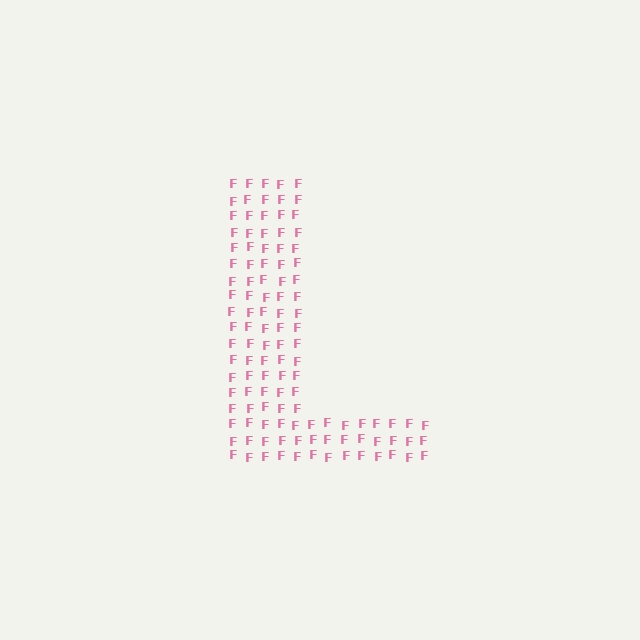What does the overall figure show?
The overall figure shows the letter L.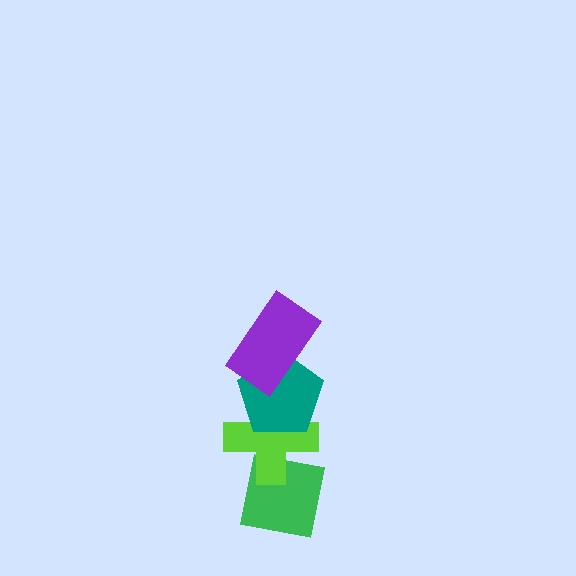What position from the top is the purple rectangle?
The purple rectangle is 1st from the top.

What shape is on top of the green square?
The lime cross is on top of the green square.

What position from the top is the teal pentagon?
The teal pentagon is 2nd from the top.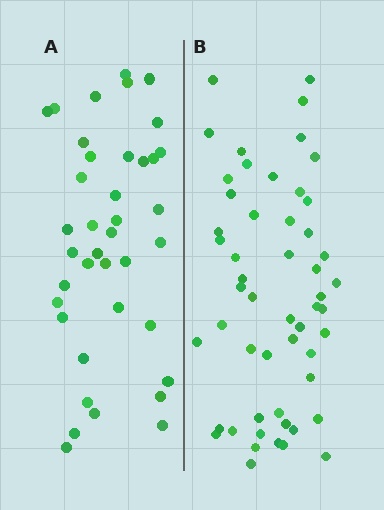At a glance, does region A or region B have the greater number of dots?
Region B (the right region) has more dots.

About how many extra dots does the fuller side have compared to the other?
Region B has approximately 15 more dots than region A.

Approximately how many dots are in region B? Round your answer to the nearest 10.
About 50 dots. (The exact count is 53, which rounds to 50.)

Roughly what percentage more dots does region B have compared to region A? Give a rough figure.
About 35% more.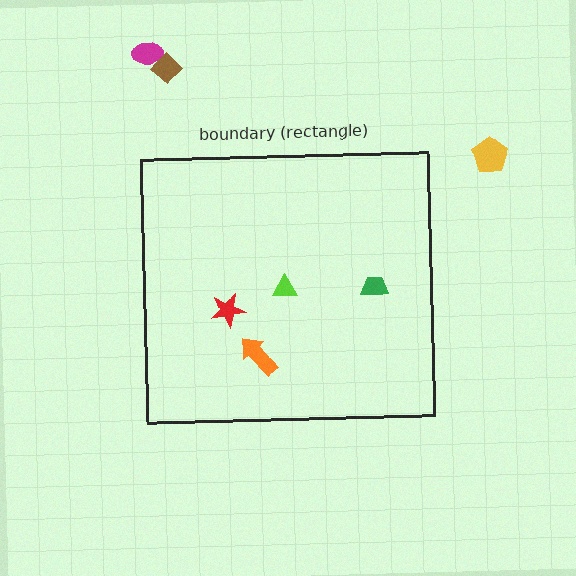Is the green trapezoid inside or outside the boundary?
Inside.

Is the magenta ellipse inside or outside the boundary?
Outside.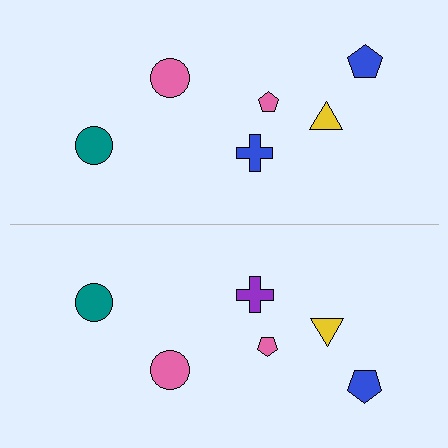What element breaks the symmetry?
The purple cross on the bottom side breaks the symmetry — its mirror counterpart is blue.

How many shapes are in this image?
There are 12 shapes in this image.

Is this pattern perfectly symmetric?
No, the pattern is not perfectly symmetric. The purple cross on the bottom side breaks the symmetry — its mirror counterpart is blue.